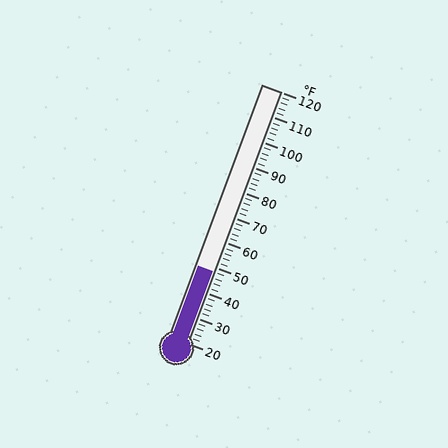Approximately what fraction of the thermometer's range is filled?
The thermometer is filled to approximately 30% of its range.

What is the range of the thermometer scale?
The thermometer scale ranges from 20°F to 120°F.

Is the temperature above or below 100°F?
The temperature is below 100°F.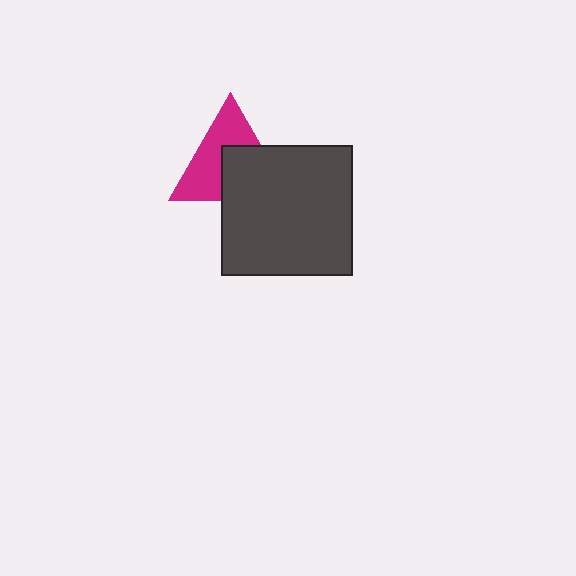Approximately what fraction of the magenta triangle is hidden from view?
Roughly 45% of the magenta triangle is hidden behind the dark gray square.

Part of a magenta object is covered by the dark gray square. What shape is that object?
It is a triangle.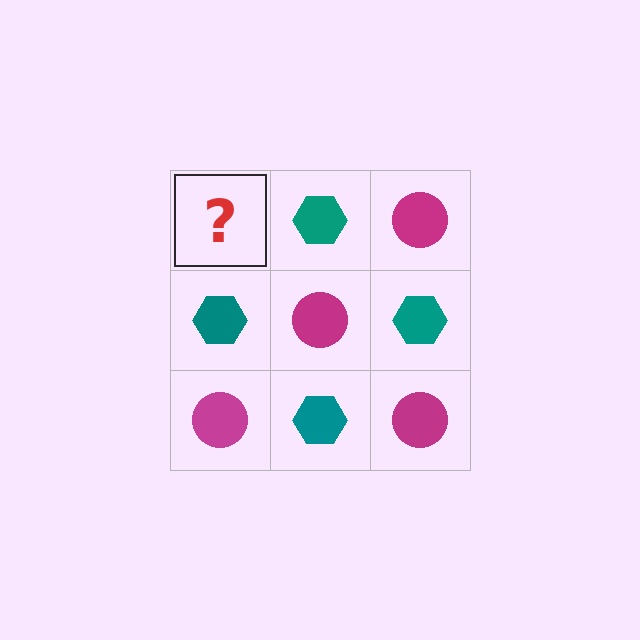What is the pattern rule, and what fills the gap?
The rule is that it alternates magenta circle and teal hexagon in a checkerboard pattern. The gap should be filled with a magenta circle.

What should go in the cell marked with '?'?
The missing cell should contain a magenta circle.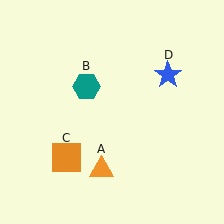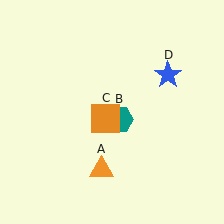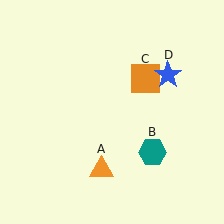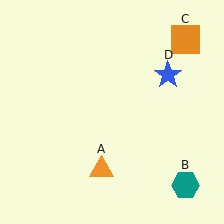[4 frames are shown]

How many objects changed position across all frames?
2 objects changed position: teal hexagon (object B), orange square (object C).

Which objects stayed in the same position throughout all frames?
Orange triangle (object A) and blue star (object D) remained stationary.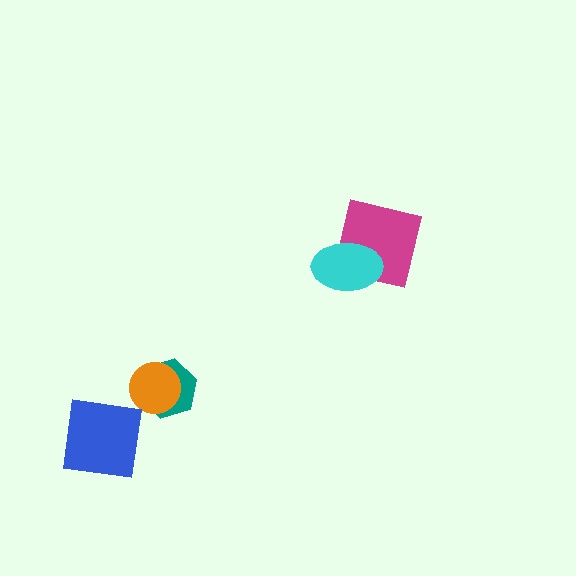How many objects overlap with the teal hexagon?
1 object overlaps with the teal hexagon.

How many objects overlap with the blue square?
0 objects overlap with the blue square.